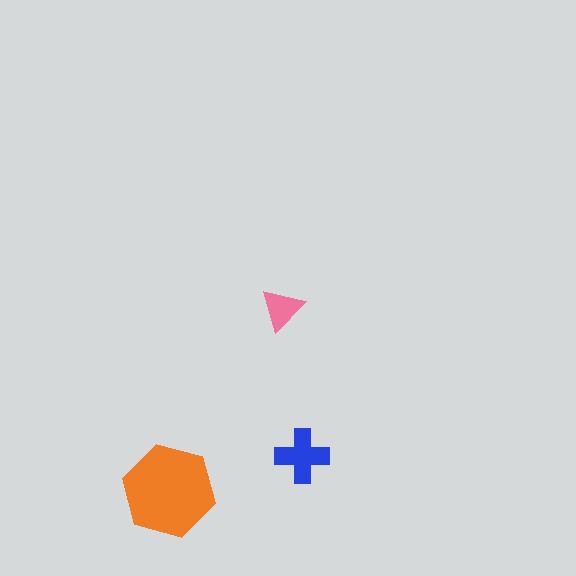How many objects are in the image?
There are 3 objects in the image.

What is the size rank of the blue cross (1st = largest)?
2nd.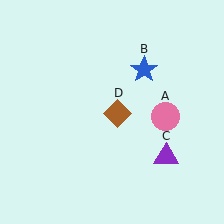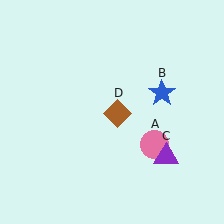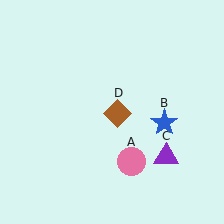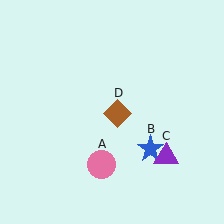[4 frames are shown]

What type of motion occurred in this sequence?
The pink circle (object A), blue star (object B) rotated clockwise around the center of the scene.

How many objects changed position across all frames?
2 objects changed position: pink circle (object A), blue star (object B).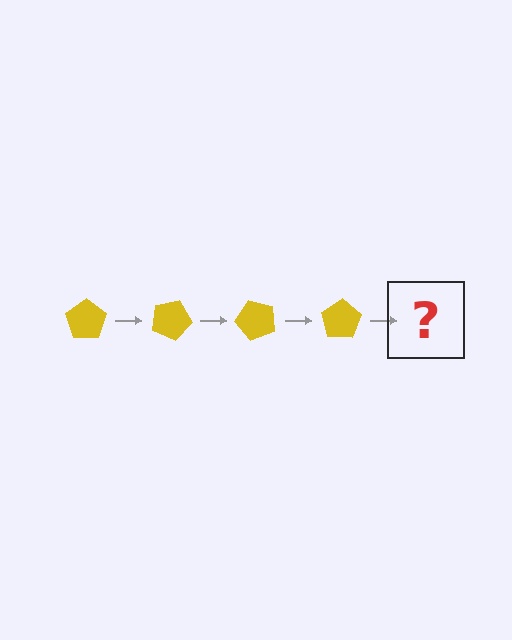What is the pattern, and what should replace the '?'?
The pattern is that the pentagon rotates 25 degrees each step. The '?' should be a yellow pentagon rotated 100 degrees.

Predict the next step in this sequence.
The next step is a yellow pentagon rotated 100 degrees.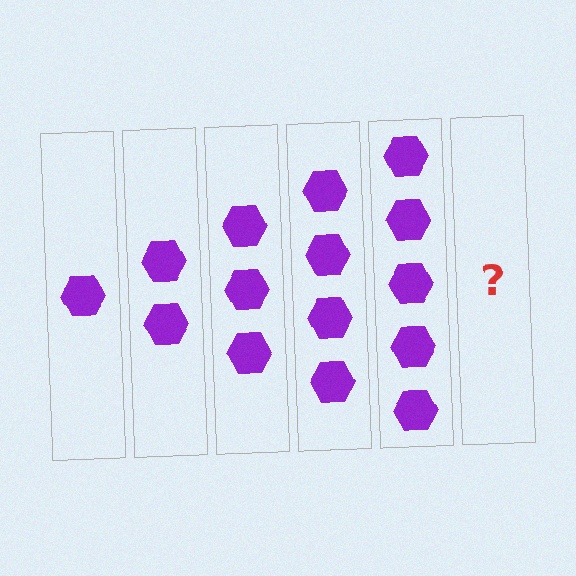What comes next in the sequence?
The next element should be 6 hexagons.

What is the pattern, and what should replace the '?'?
The pattern is that each step adds one more hexagon. The '?' should be 6 hexagons.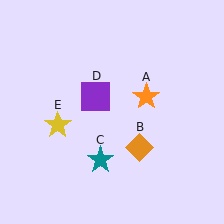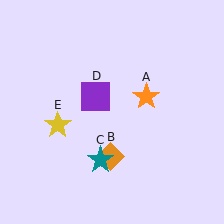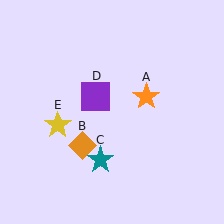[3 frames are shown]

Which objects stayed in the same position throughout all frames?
Orange star (object A) and teal star (object C) and purple square (object D) and yellow star (object E) remained stationary.